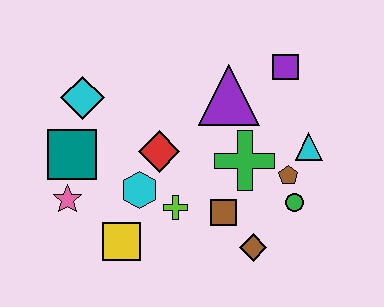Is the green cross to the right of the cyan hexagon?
Yes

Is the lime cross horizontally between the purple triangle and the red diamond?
Yes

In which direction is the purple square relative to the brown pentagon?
The purple square is above the brown pentagon.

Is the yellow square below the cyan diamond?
Yes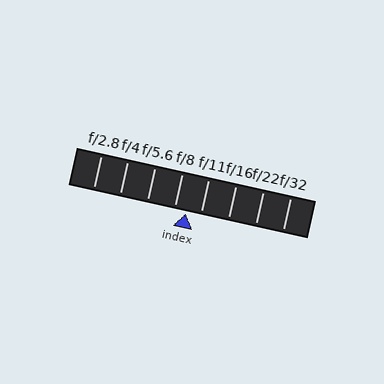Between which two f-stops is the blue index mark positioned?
The index mark is between f/8 and f/11.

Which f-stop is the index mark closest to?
The index mark is closest to f/8.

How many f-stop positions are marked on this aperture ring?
There are 8 f-stop positions marked.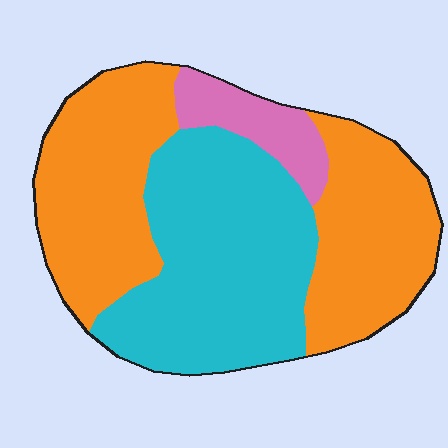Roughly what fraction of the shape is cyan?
Cyan covers roughly 40% of the shape.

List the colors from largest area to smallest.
From largest to smallest: orange, cyan, pink.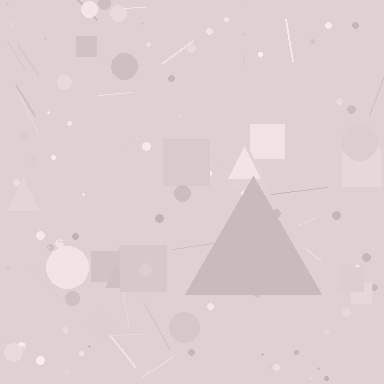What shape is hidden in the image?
A triangle is hidden in the image.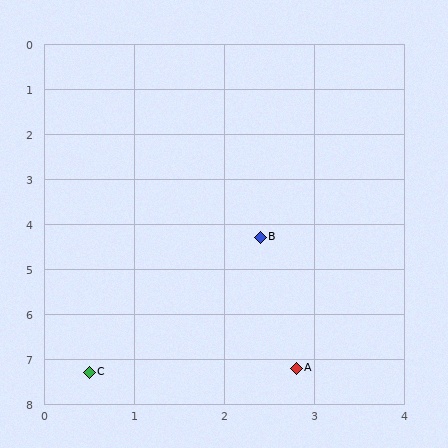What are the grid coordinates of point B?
Point B is at approximately (2.4, 4.3).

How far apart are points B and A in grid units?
Points B and A are about 2.9 grid units apart.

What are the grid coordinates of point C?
Point C is at approximately (0.5, 7.3).